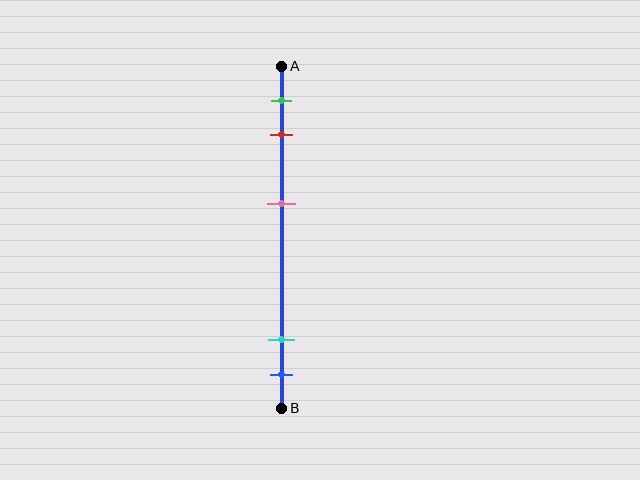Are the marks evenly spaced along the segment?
No, the marks are not evenly spaced.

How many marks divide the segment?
There are 5 marks dividing the segment.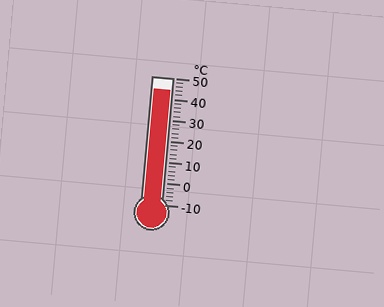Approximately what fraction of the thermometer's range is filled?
The thermometer is filled to approximately 90% of its range.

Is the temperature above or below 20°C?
The temperature is above 20°C.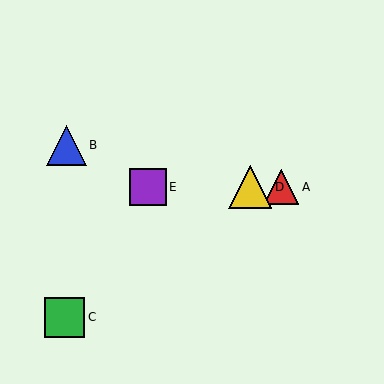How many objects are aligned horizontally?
3 objects (A, D, E) are aligned horizontally.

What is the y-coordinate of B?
Object B is at y≈145.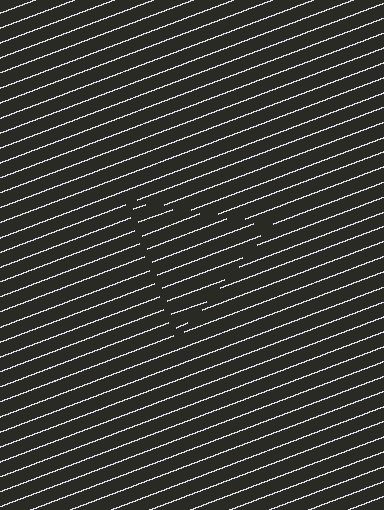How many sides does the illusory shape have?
3 sides — the line-ends trace a triangle.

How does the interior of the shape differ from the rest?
The interior of the shape contains the same grating, shifted by half a period — the contour is defined by the phase discontinuity where line-ends from the inner and outer gratings abut.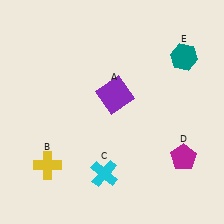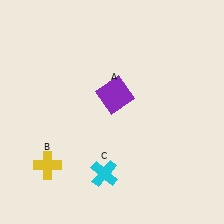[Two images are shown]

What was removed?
The magenta pentagon (D), the teal hexagon (E) were removed in Image 2.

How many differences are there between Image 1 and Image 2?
There are 2 differences between the two images.